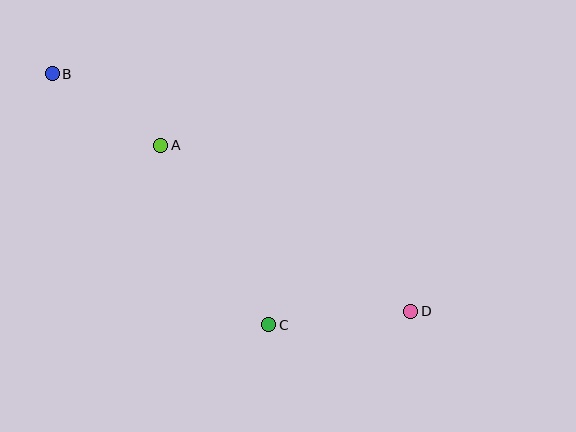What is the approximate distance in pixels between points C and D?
The distance between C and D is approximately 142 pixels.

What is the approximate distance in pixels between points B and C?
The distance between B and C is approximately 331 pixels.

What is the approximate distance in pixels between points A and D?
The distance between A and D is approximately 300 pixels.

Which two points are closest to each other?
Points A and B are closest to each other.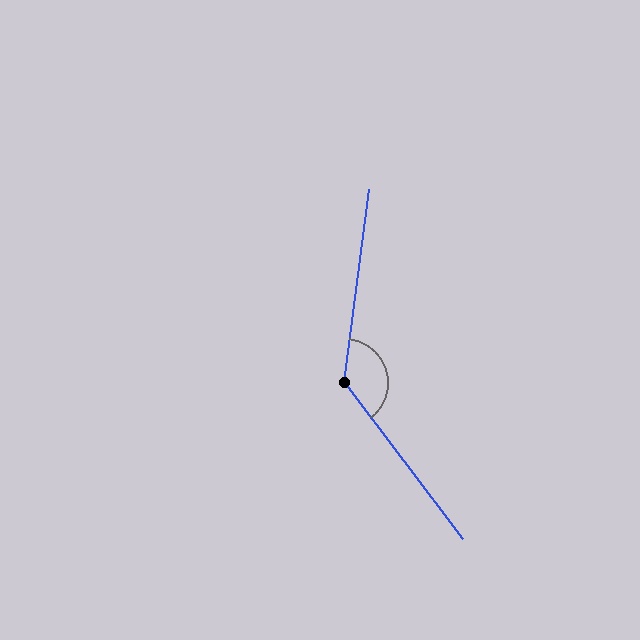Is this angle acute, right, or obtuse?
It is obtuse.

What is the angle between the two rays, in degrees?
Approximately 135 degrees.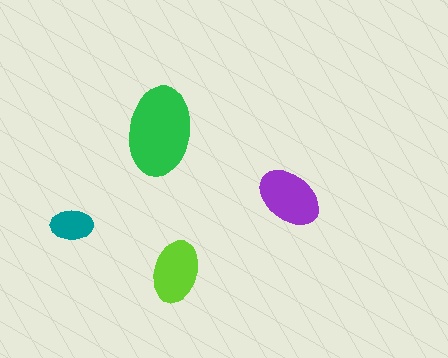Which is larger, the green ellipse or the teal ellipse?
The green one.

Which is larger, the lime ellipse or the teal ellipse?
The lime one.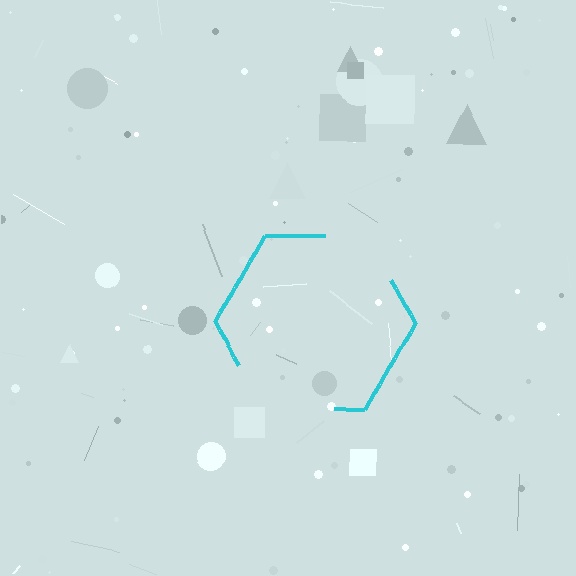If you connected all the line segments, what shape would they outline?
They would outline a hexagon.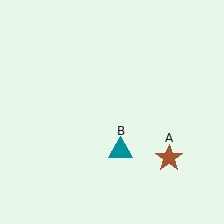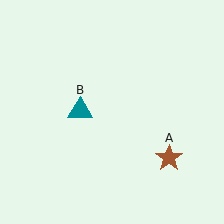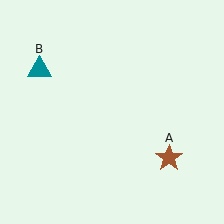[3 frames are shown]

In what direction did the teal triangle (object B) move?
The teal triangle (object B) moved up and to the left.